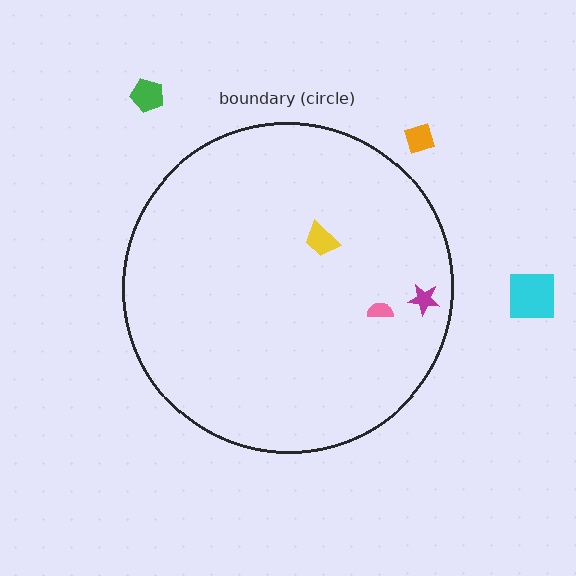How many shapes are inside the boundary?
3 inside, 3 outside.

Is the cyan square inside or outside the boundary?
Outside.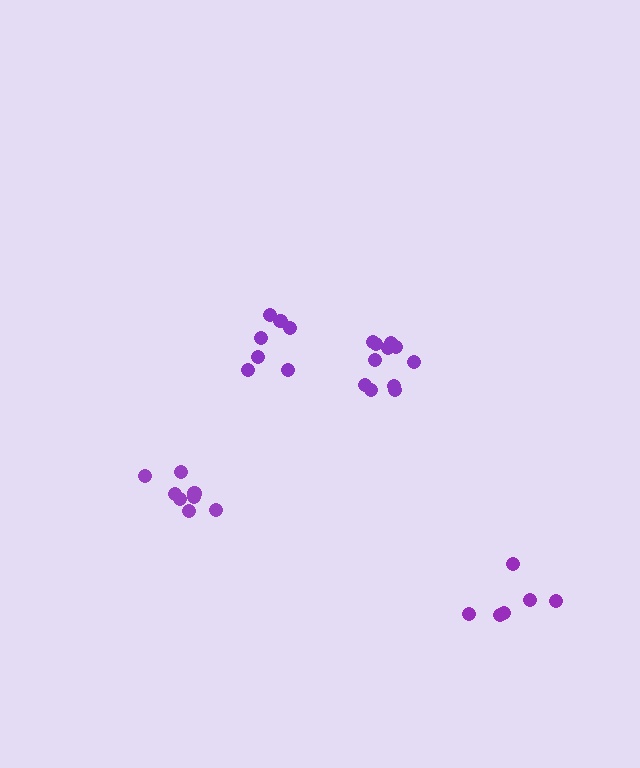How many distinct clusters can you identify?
There are 4 distinct clusters.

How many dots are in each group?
Group 1: 7 dots, Group 2: 9 dots, Group 3: 11 dots, Group 4: 6 dots (33 total).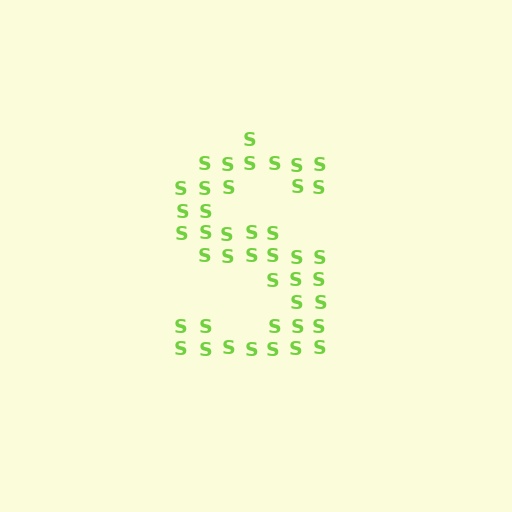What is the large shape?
The large shape is the letter S.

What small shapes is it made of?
It is made of small letter S's.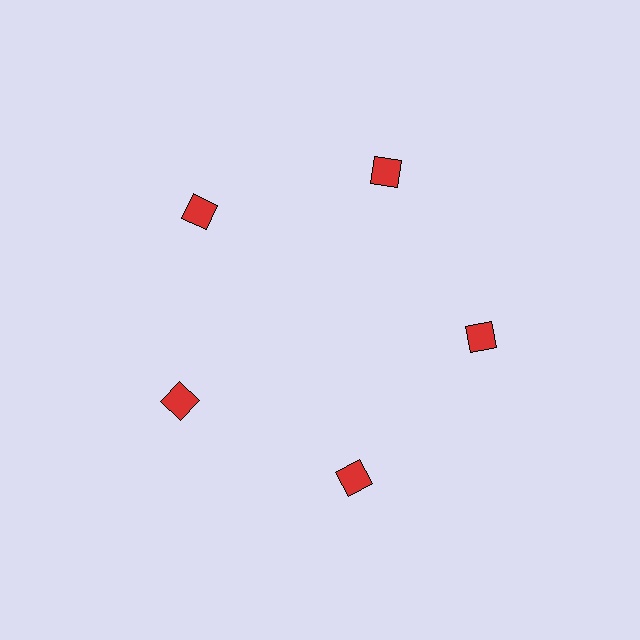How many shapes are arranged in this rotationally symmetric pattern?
There are 5 shapes, arranged in 5 groups of 1.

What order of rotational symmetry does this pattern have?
This pattern has 5-fold rotational symmetry.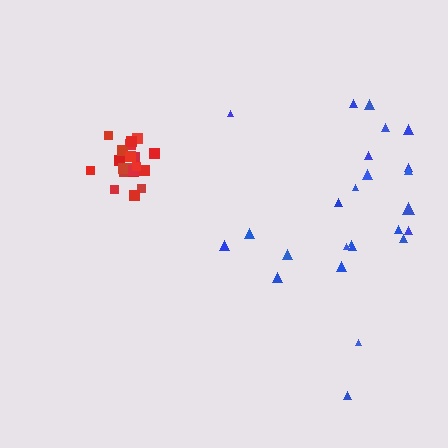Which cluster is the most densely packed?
Red.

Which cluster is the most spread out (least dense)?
Blue.